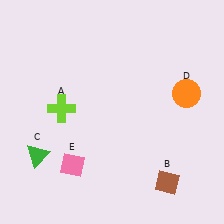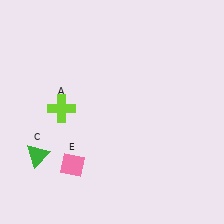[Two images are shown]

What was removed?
The orange circle (D), the brown diamond (B) were removed in Image 2.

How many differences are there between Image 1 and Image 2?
There are 2 differences between the two images.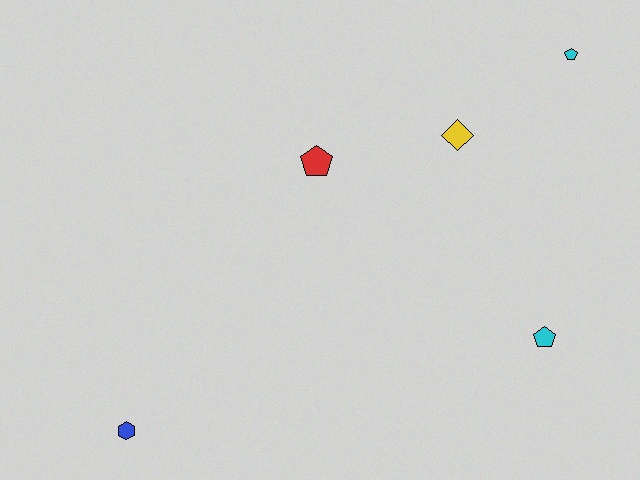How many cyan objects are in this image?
There are 2 cyan objects.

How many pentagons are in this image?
There are 3 pentagons.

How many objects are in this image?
There are 5 objects.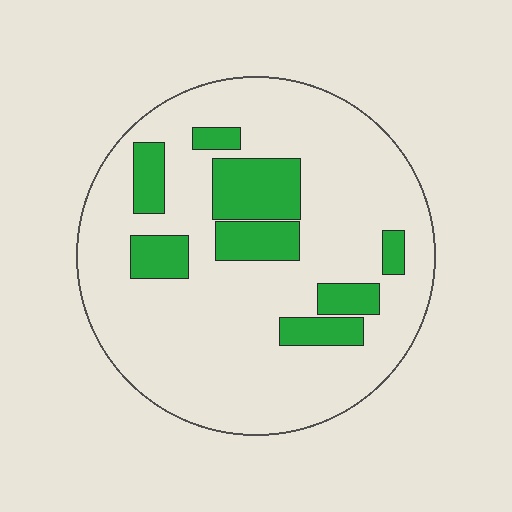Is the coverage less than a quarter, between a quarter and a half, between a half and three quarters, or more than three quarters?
Less than a quarter.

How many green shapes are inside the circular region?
8.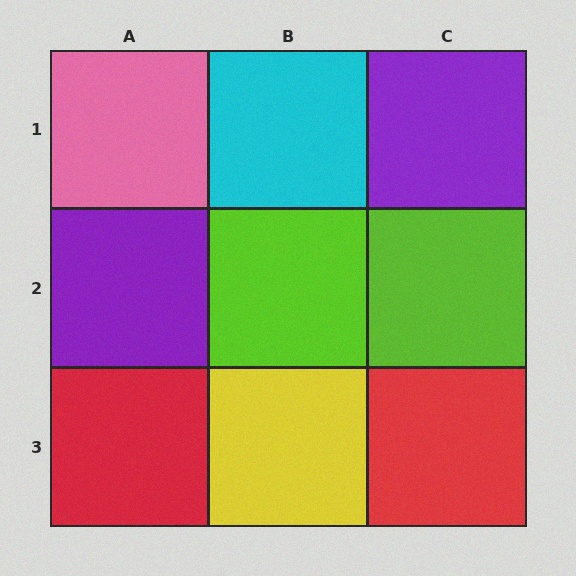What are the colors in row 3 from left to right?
Red, yellow, red.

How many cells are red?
2 cells are red.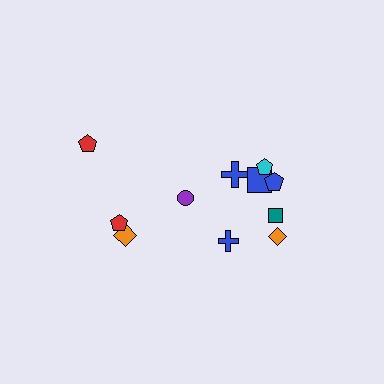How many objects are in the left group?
There are 3 objects.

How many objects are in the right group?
There are 8 objects.